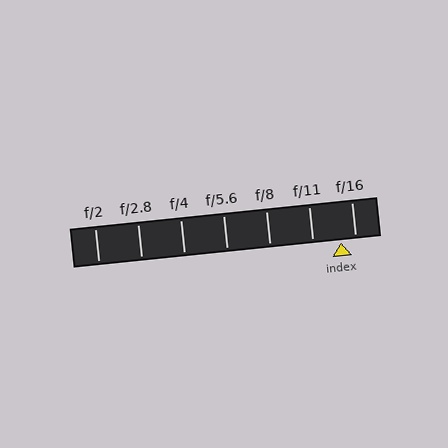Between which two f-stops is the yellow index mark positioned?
The index mark is between f/11 and f/16.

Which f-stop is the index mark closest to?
The index mark is closest to f/16.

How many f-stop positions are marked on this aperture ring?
There are 7 f-stop positions marked.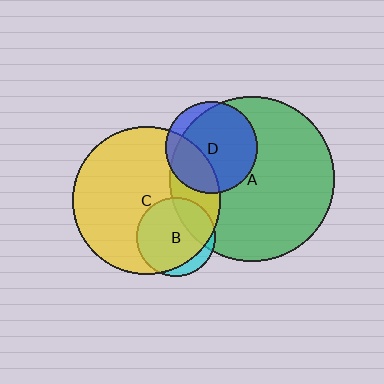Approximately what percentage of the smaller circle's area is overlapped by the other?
Approximately 85%.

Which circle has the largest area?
Circle A (green).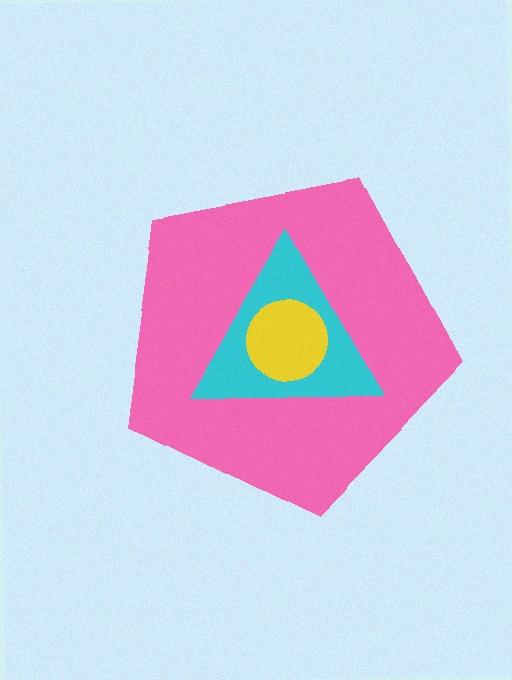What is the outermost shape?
The pink pentagon.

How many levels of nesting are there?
3.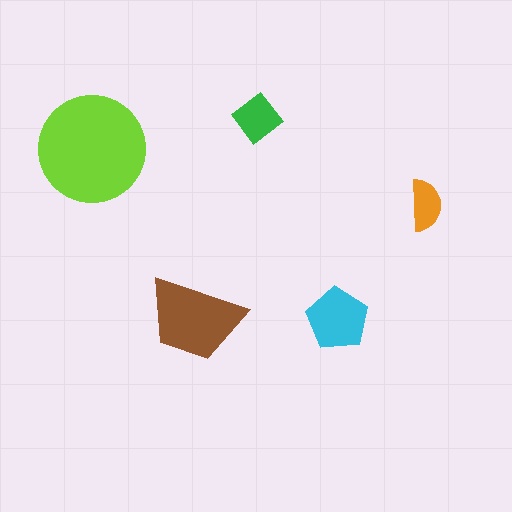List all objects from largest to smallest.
The lime circle, the brown trapezoid, the cyan pentagon, the green diamond, the orange semicircle.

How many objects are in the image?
There are 5 objects in the image.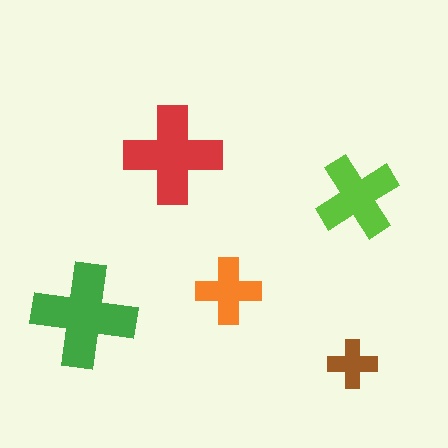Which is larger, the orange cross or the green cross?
The green one.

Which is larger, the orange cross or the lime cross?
The lime one.